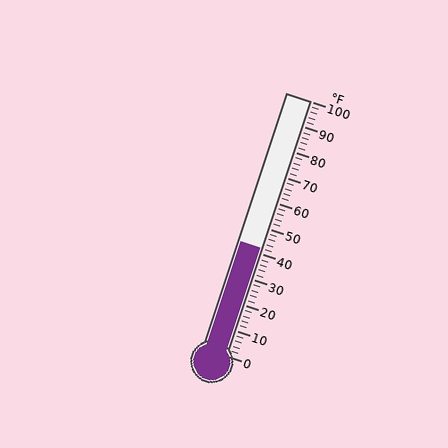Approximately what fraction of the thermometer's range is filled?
The thermometer is filled to approximately 40% of its range.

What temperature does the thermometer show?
The thermometer shows approximately 42°F.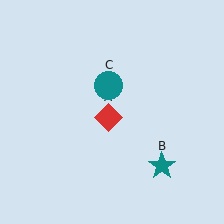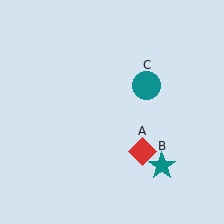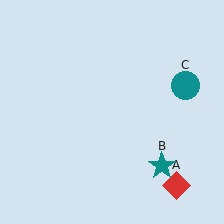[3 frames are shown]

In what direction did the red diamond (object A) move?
The red diamond (object A) moved down and to the right.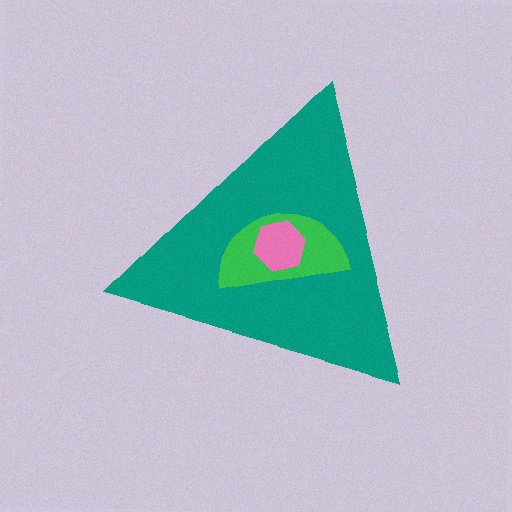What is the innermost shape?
The pink hexagon.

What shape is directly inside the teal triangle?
The green semicircle.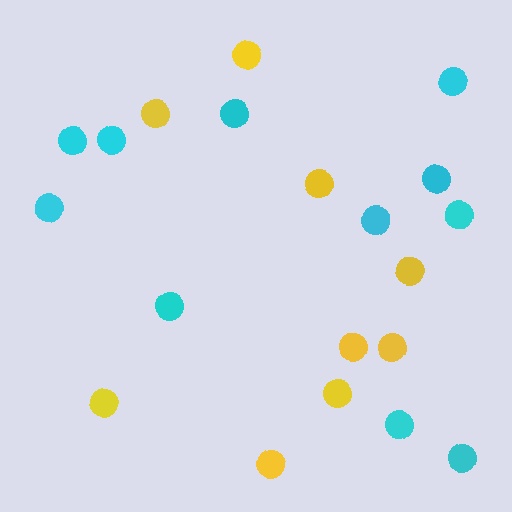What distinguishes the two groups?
There are 2 groups: one group of cyan circles (11) and one group of yellow circles (9).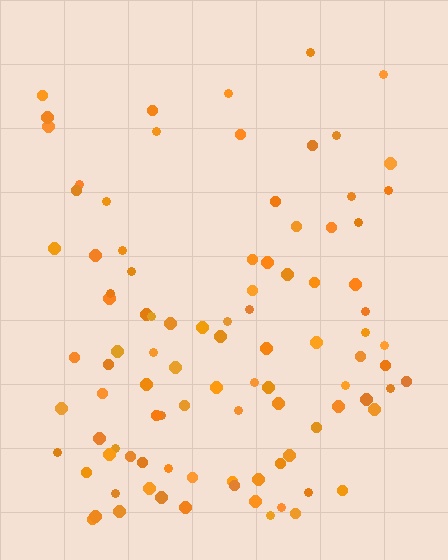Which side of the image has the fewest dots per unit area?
The top.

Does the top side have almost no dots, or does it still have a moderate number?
Still a moderate number, just noticeably fewer than the bottom.